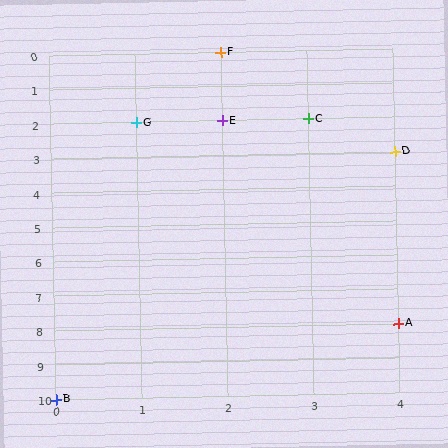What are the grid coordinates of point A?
Point A is at grid coordinates (4, 8).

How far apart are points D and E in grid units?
Points D and E are 2 columns and 1 row apart (about 2.2 grid units diagonally).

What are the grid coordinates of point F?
Point F is at grid coordinates (2, 0).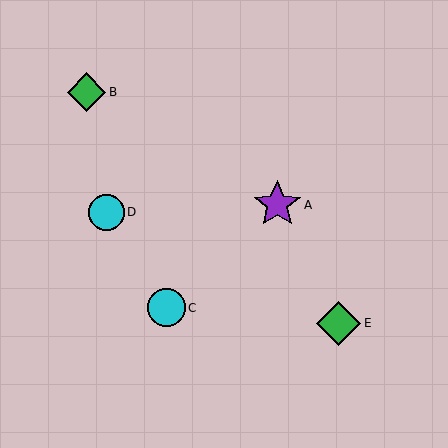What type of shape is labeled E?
Shape E is a green diamond.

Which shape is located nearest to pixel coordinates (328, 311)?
The green diamond (labeled E) at (339, 323) is nearest to that location.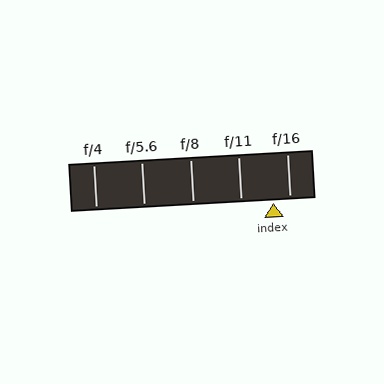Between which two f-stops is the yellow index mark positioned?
The index mark is between f/11 and f/16.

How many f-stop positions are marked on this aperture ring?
There are 5 f-stop positions marked.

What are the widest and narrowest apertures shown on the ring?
The widest aperture shown is f/4 and the narrowest is f/16.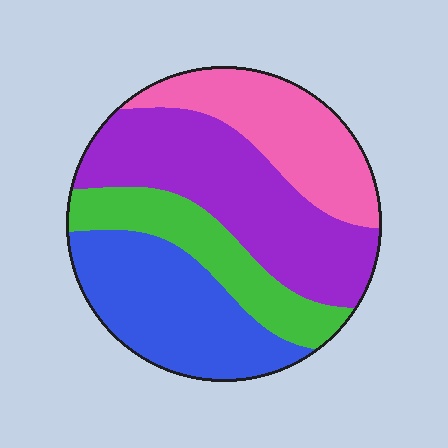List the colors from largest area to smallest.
From largest to smallest: purple, blue, pink, green.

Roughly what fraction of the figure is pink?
Pink covers roughly 20% of the figure.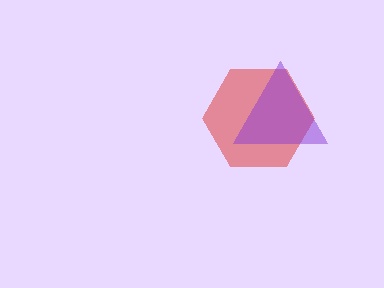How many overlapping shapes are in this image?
There are 2 overlapping shapes in the image.